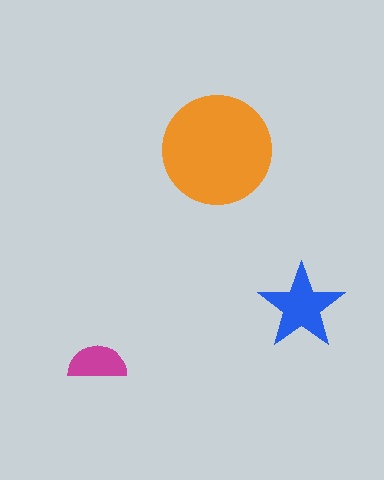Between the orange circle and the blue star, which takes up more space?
The orange circle.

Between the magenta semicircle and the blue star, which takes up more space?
The blue star.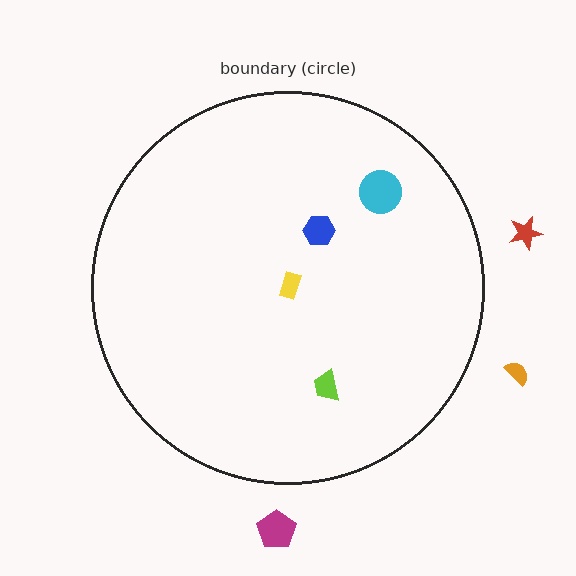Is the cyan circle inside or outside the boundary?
Inside.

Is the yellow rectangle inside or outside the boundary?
Inside.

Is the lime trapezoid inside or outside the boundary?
Inside.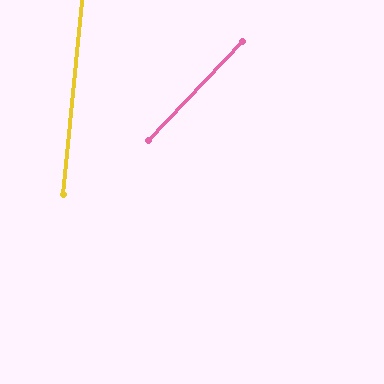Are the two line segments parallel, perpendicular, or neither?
Neither parallel nor perpendicular — they differ by about 38°.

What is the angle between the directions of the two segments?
Approximately 38 degrees.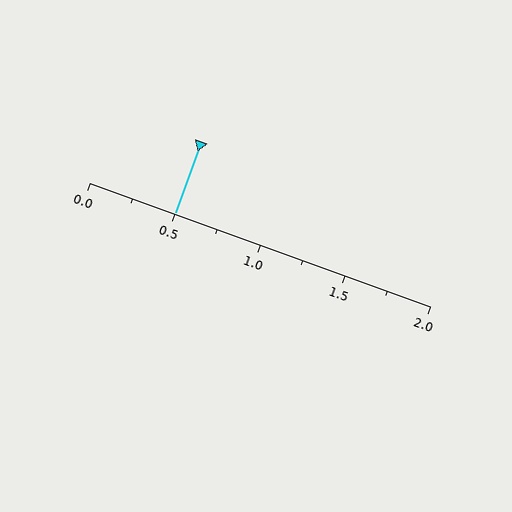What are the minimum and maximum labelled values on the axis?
The axis runs from 0.0 to 2.0.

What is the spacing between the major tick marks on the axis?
The major ticks are spaced 0.5 apart.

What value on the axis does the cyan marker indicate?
The marker indicates approximately 0.5.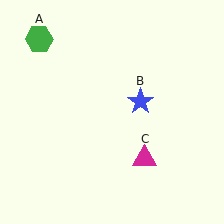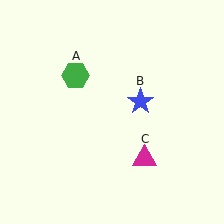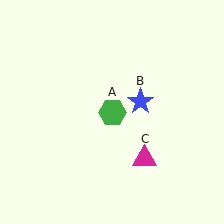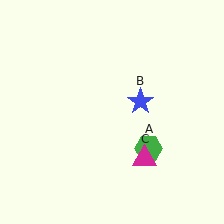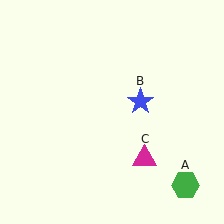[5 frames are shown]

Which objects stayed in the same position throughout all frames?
Blue star (object B) and magenta triangle (object C) remained stationary.